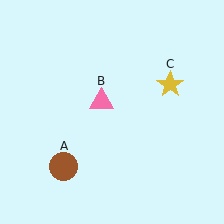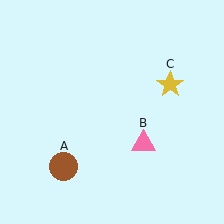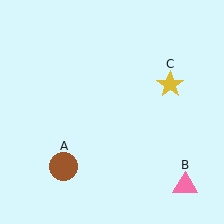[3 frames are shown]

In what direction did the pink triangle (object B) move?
The pink triangle (object B) moved down and to the right.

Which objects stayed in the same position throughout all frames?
Brown circle (object A) and yellow star (object C) remained stationary.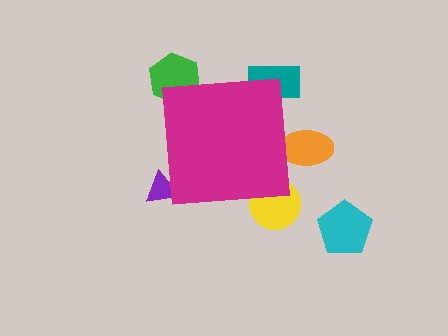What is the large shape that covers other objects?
A magenta square.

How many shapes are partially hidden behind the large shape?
5 shapes are partially hidden.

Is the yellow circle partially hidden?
Yes, the yellow circle is partially hidden behind the magenta square.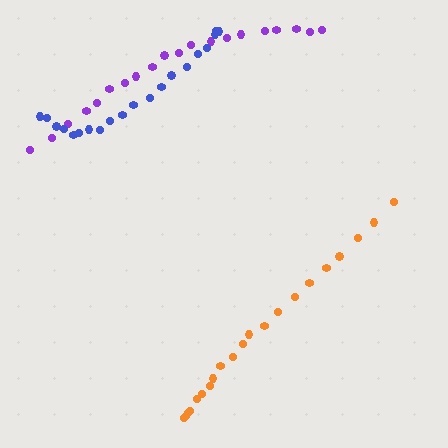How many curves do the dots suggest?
There are 3 distinct paths.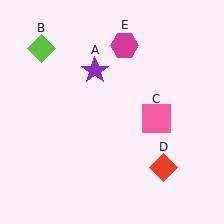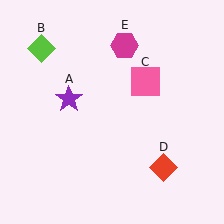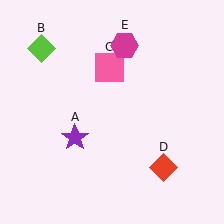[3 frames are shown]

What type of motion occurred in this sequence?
The purple star (object A), pink square (object C) rotated counterclockwise around the center of the scene.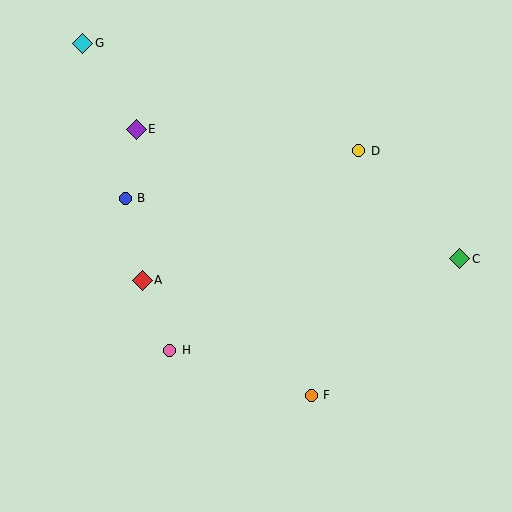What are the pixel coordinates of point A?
Point A is at (142, 280).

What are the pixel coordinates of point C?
Point C is at (460, 259).